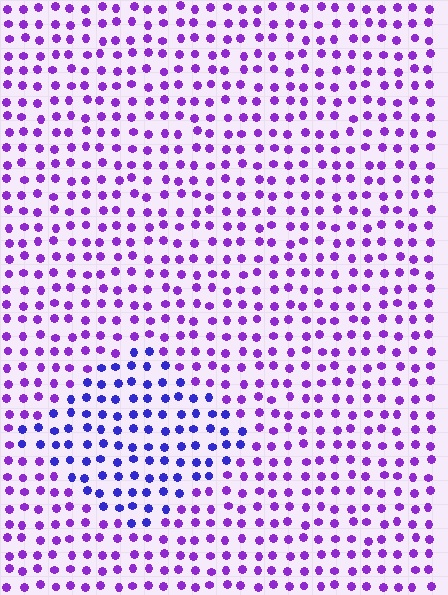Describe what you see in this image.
The image is filled with small purple elements in a uniform arrangement. A diamond-shaped region is visible where the elements are tinted to a slightly different hue, forming a subtle color boundary.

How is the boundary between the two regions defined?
The boundary is defined purely by a slight shift in hue (about 34 degrees). Spacing, size, and orientation are identical on both sides.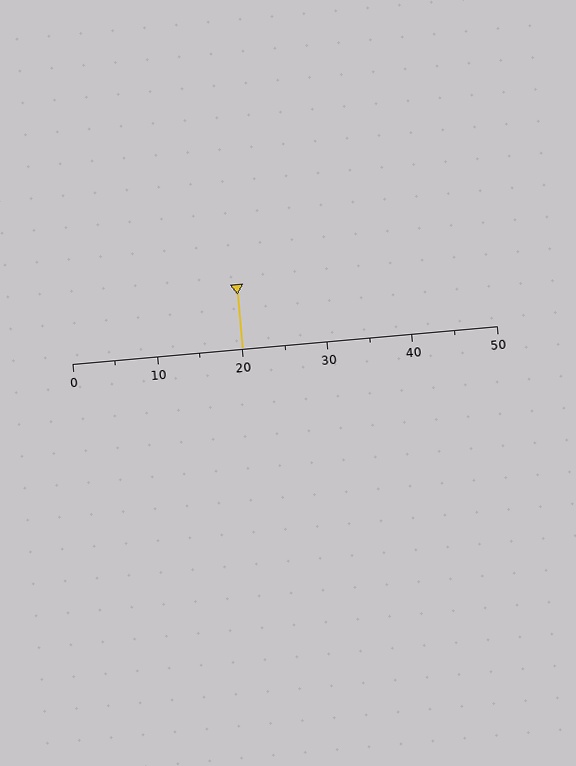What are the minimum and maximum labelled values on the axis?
The axis runs from 0 to 50.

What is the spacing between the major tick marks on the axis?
The major ticks are spaced 10 apart.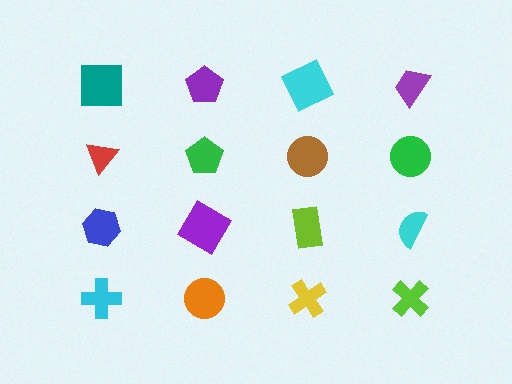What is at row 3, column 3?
A lime rectangle.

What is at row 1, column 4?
A purple trapezoid.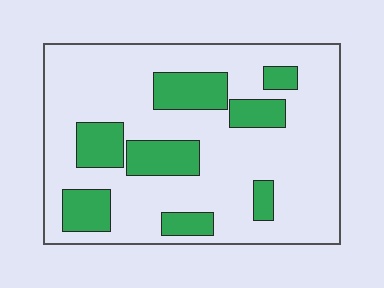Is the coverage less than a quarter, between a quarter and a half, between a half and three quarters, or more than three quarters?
Less than a quarter.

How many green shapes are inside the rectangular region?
8.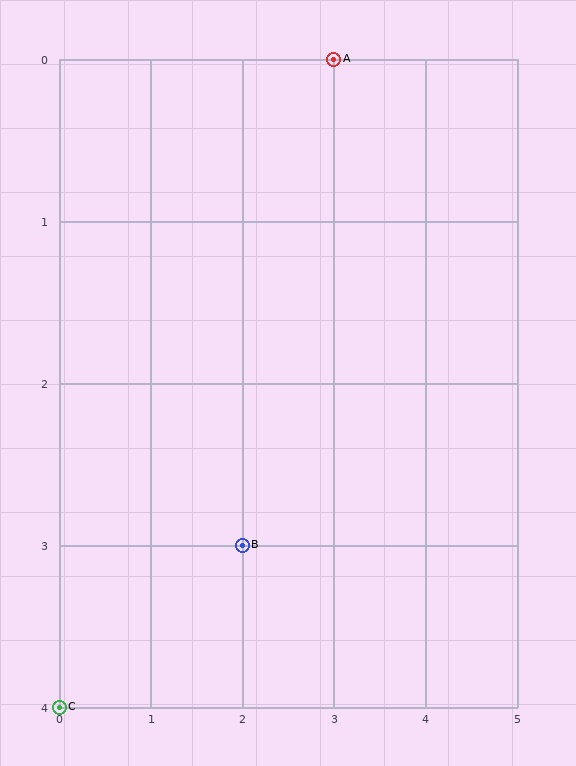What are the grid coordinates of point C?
Point C is at grid coordinates (0, 4).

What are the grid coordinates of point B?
Point B is at grid coordinates (2, 3).